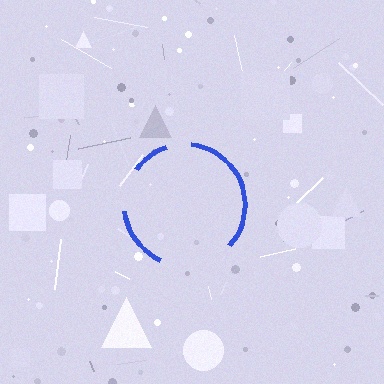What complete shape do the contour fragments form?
The contour fragments form a circle.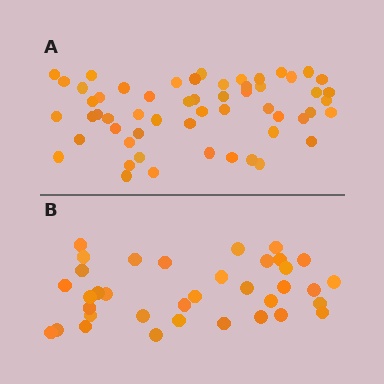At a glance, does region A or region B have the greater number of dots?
Region A (the top region) has more dots.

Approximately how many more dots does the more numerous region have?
Region A has approximately 20 more dots than region B.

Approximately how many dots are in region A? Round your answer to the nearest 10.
About 60 dots. (The exact count is 56, which rounds to 60.)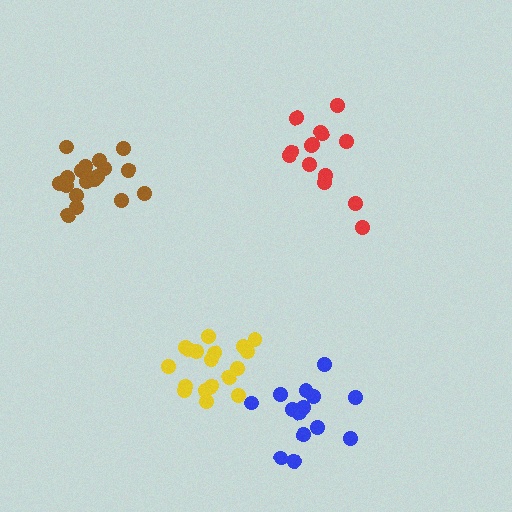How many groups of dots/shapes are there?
There are 4 groups.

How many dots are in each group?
Group 1: 18 dots, Group 2: 14 dots, Group 3: 19 dots, Group 4: 14 dots (65 total).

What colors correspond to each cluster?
The clusters are colored: yellow, red, brown, blue.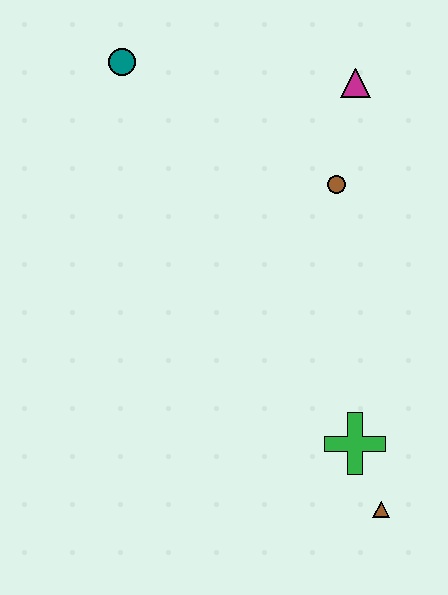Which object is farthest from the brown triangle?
The teal circle is farthest from the brown triangle.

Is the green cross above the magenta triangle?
No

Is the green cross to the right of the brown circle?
Yes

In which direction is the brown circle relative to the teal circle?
The brown circle is to the right of the teal circle.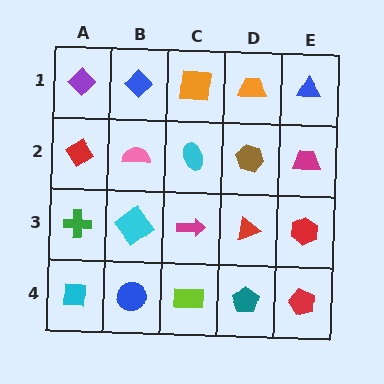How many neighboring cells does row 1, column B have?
3.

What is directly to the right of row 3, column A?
A cyan diamond.